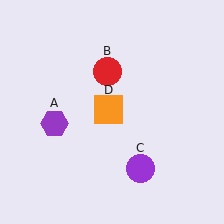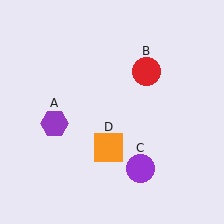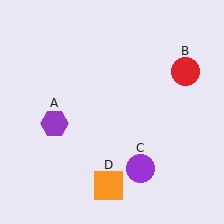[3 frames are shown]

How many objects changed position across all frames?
2 objects changed position: red circle (object B), orange square (object D).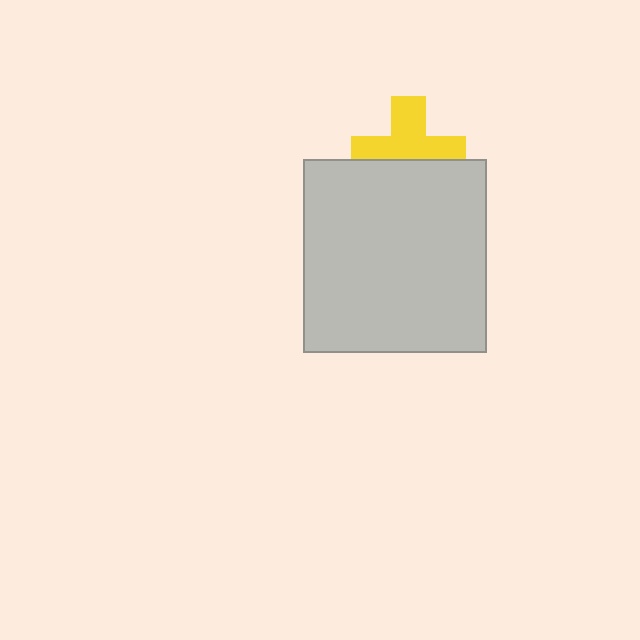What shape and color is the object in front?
The object in front is a light gray rectangle.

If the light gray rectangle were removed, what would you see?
You would see the complete yellow cross.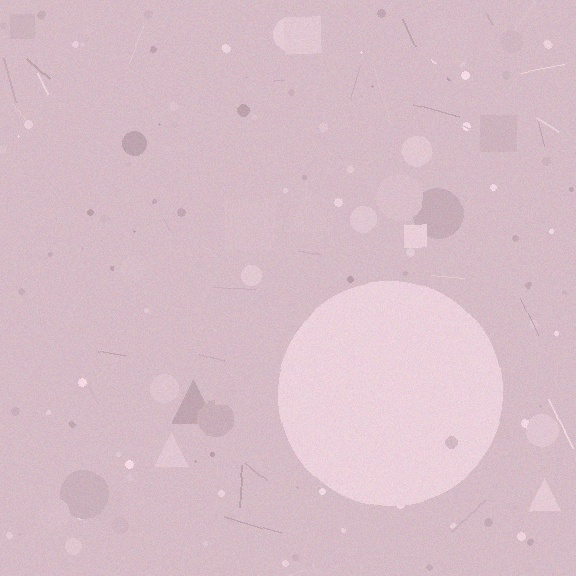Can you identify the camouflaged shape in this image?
The camouflaged shape is a circle.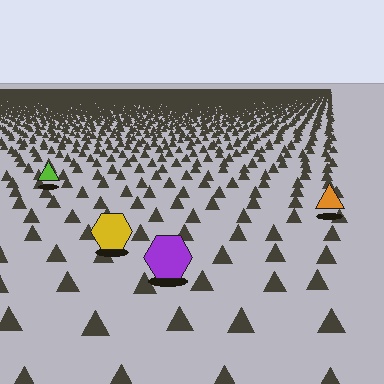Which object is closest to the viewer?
The purple hexagon is closest. The texture marks near it are larger and more spread out.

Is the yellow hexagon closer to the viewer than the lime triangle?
Yes. The yellow hexagon is closer — you can tell from the texture gradient: the ground texture is coarser near it.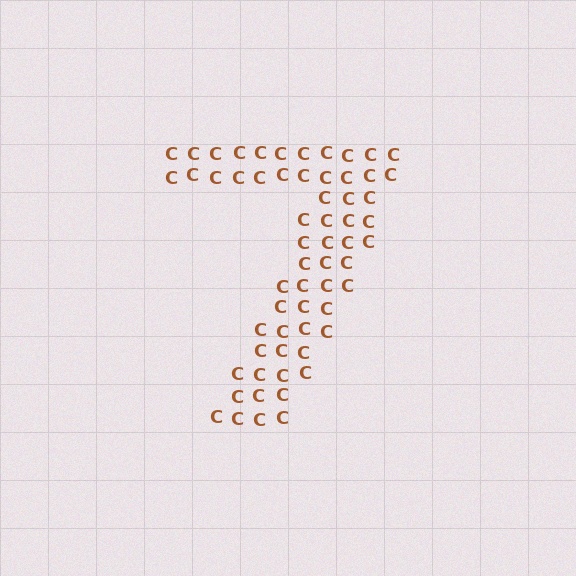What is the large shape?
The large shape is the digit 7.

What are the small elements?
The small elements are letter C's.